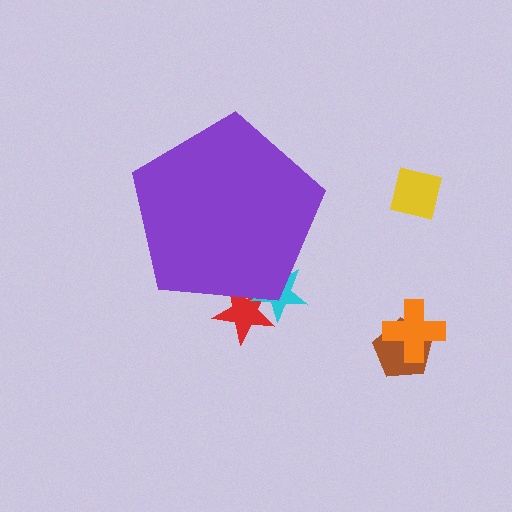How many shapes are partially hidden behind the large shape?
2 shapes are partially hidden.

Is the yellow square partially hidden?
No, the yellow square is fully visible.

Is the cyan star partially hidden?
Yes, the cyan star is partially hidden behind the purple pentagon.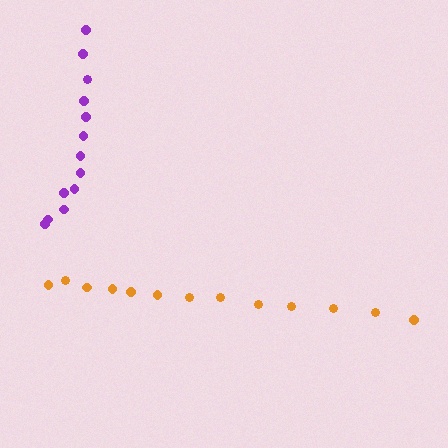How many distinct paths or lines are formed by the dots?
There are 2 distinct paths.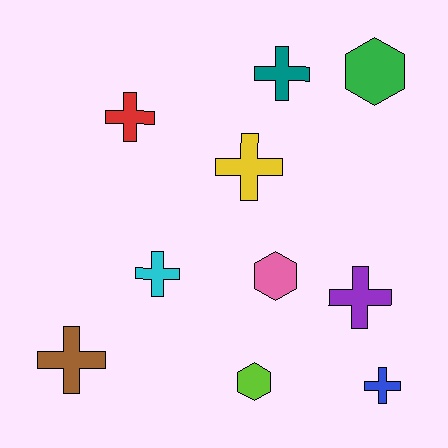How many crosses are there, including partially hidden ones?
There are 7 crosses.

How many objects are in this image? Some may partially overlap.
There are 10 objects.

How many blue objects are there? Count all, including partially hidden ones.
There is 1 blue object.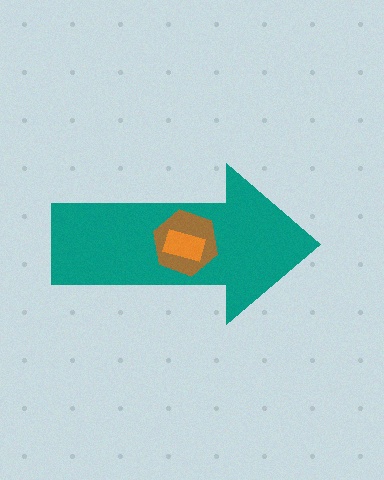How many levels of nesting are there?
3.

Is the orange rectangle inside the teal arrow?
Yes.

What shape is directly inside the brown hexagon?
The orange rectangle.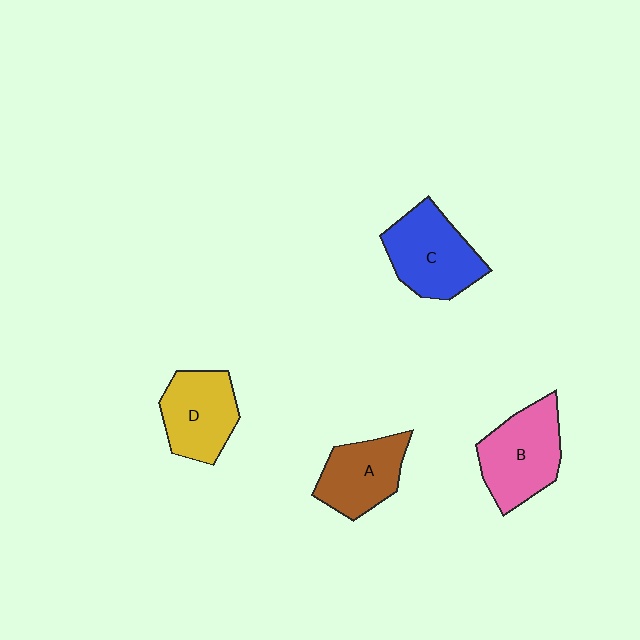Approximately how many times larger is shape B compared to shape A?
Approximately 1.2 times.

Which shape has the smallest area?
Shape A (brown).